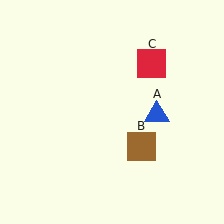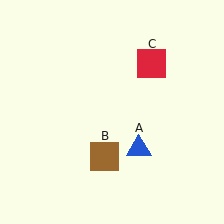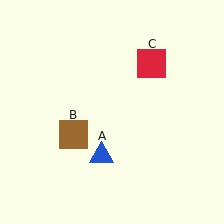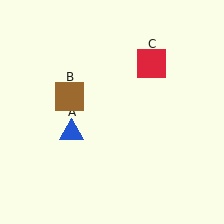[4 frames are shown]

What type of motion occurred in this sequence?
The blue triangle (object A), brown square (object B) rotated clockwise around the center of the scene.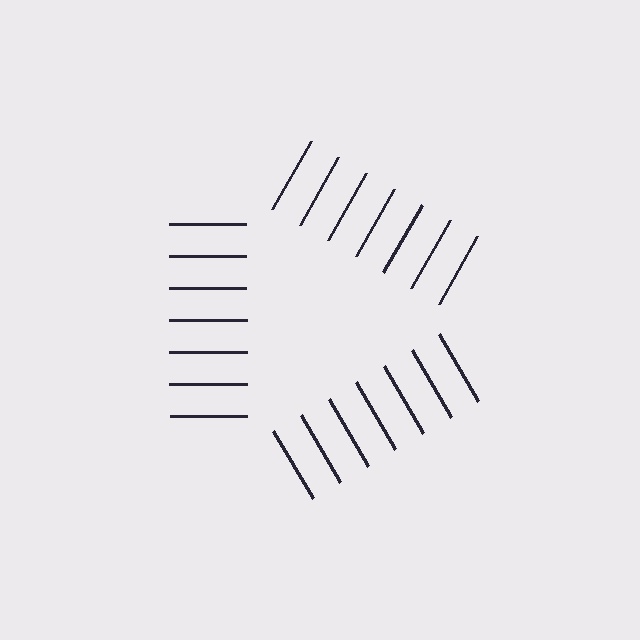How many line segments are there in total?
21 — 7 along each of the 3 edges.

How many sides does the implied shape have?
3 sides — the line-ends trace a triangle.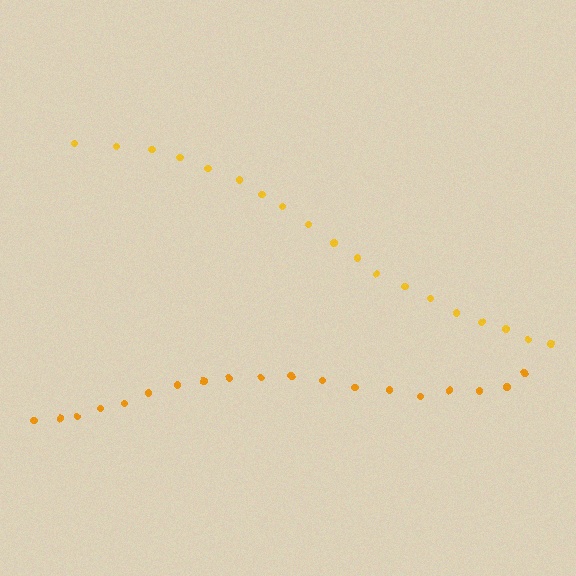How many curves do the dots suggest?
There are 2 distinct paths.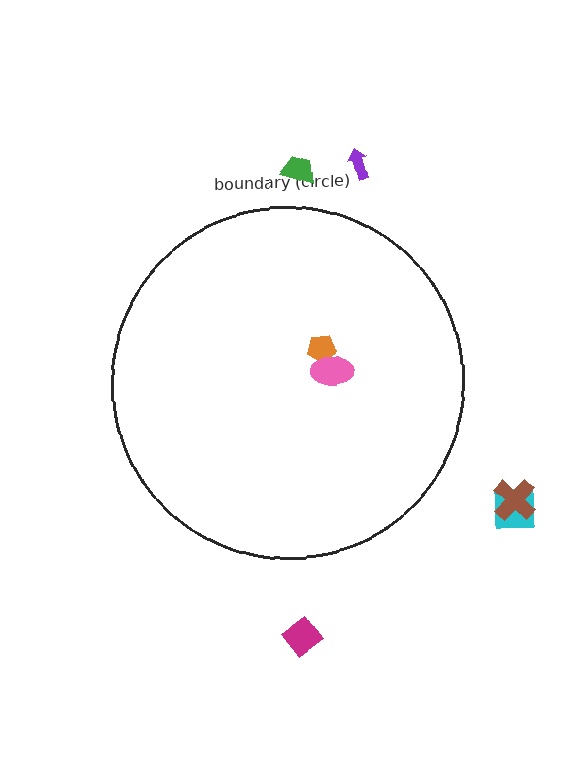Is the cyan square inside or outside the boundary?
Outside.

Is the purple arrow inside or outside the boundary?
Outside.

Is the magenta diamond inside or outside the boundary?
Outside.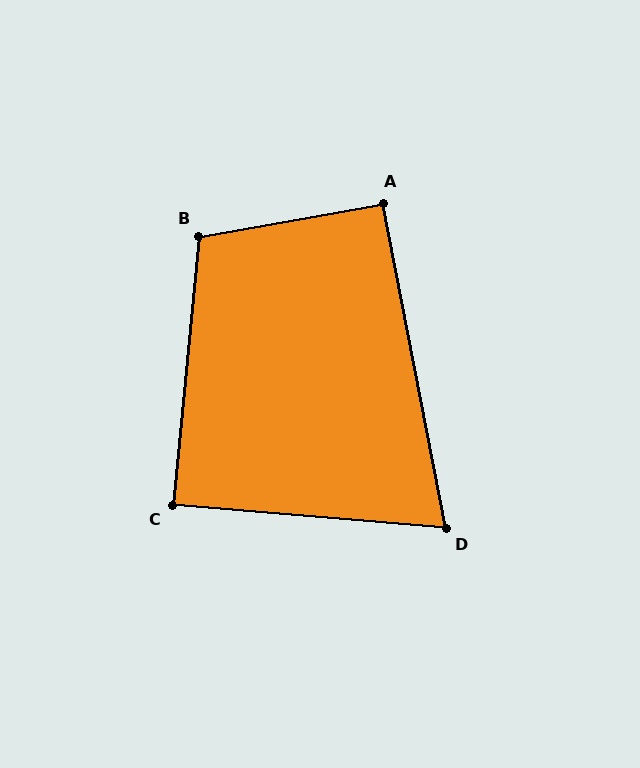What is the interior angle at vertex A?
Approximately 91 degrees (approximately right).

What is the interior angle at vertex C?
Approximately 89 degrees (approximately right).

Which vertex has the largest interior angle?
B, at approximately 106 degrees.